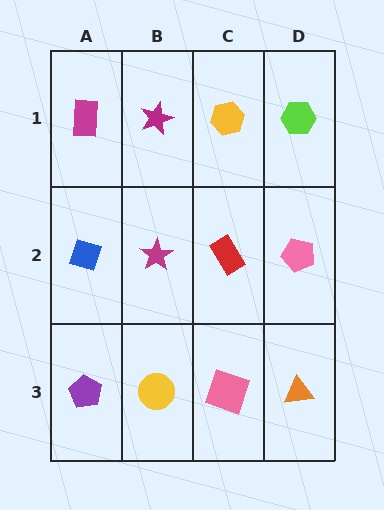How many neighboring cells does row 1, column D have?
2.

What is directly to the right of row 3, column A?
A yellow circle.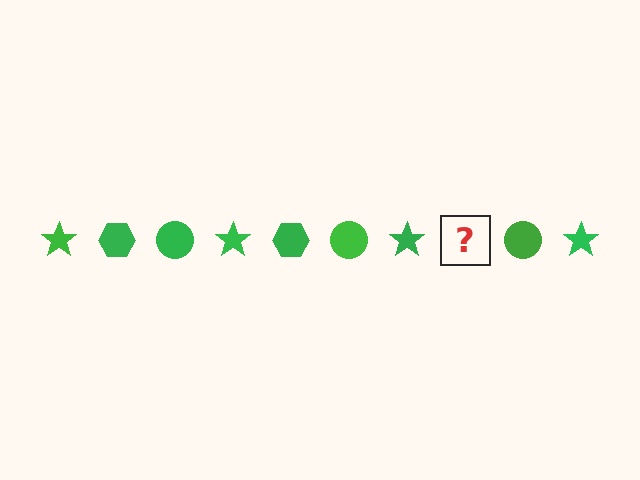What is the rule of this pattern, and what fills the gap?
The rule is that the pattern cycles through star, hexagon, circle shapes in green. The gap should be filled with a green hexagon.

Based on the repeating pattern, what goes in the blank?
The blank should be a green hexagon.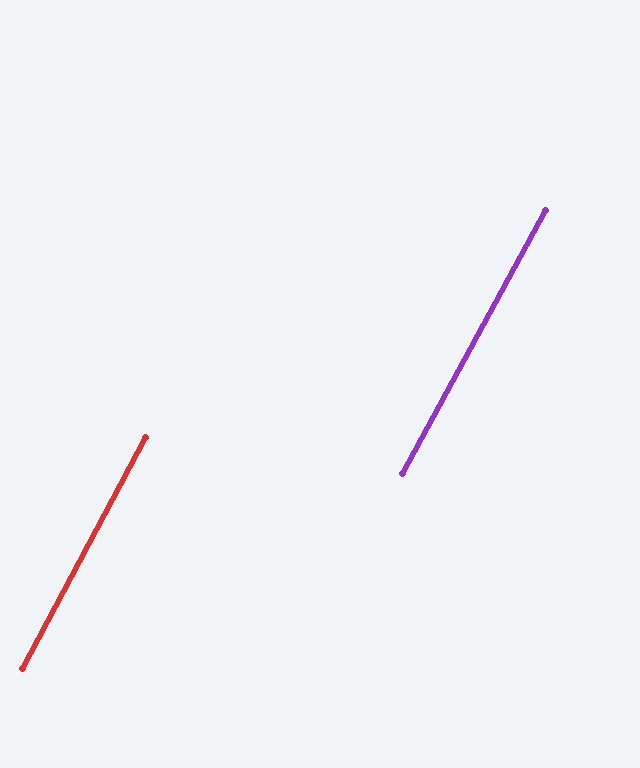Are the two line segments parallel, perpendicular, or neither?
Parallel — their directions differ by only 0.5°.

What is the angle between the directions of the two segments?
Approximately 0 degrees.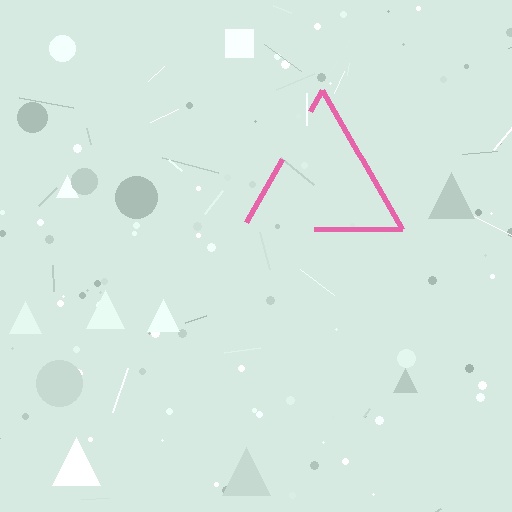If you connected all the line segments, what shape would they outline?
They would outline a triangle.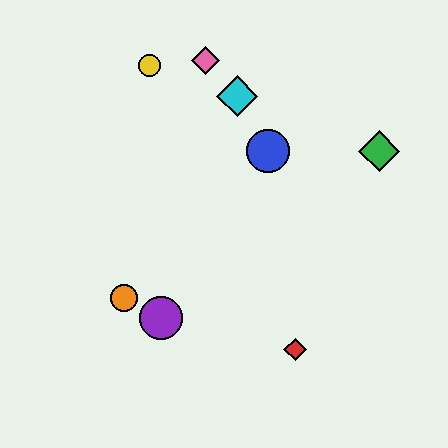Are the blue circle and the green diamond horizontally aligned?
Yes, both are at y≈151.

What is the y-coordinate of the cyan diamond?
The cyan diamond is at y≈96.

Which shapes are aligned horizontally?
The blue circle, the green diamond are aligned horizontally.